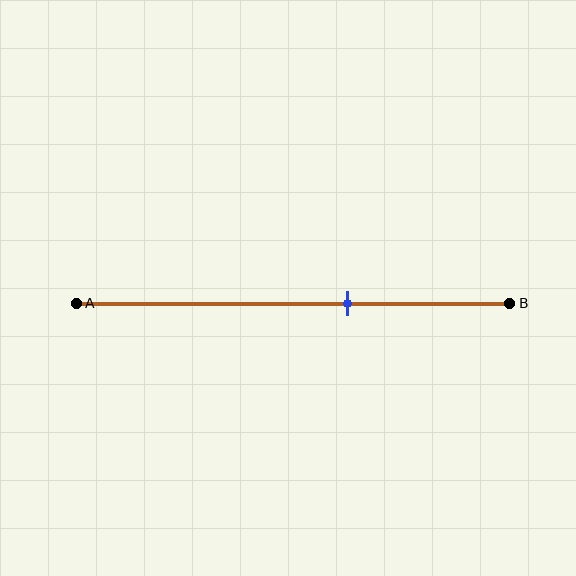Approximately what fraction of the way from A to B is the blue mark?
The blue mark is approximately 65% of the way from A to B.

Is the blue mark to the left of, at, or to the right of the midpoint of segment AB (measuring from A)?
The blue mark is to the right of the midpoint of segment AB.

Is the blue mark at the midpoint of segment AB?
No, the mark is at about 65% from A, not at the 50% midpoint.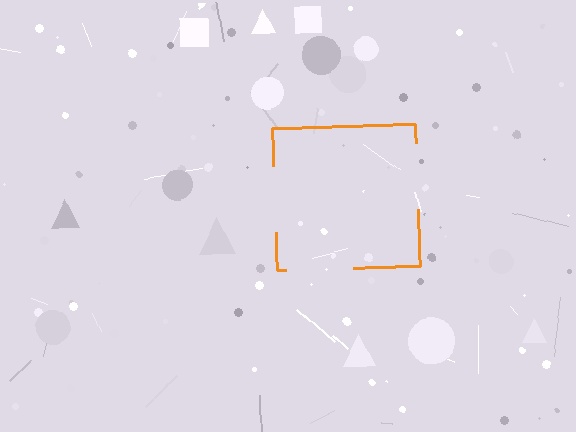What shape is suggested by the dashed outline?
The dashed outline suggests a square.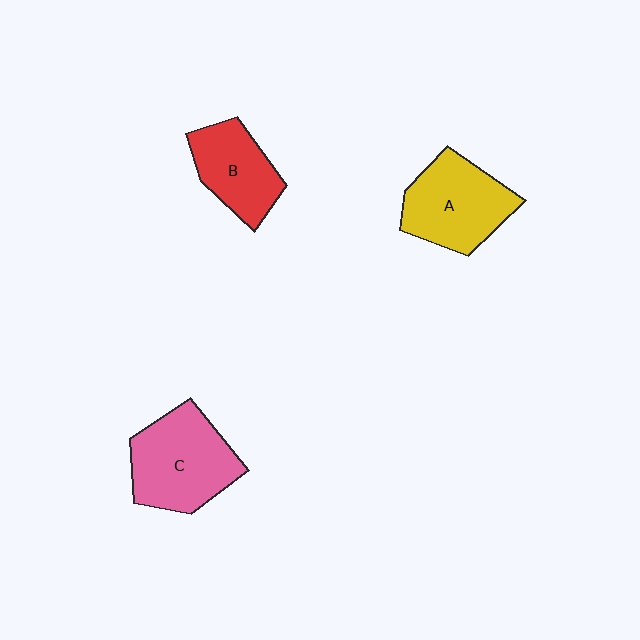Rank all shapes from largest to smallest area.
From largest to smallest: C (pink), A (yellow), B (red).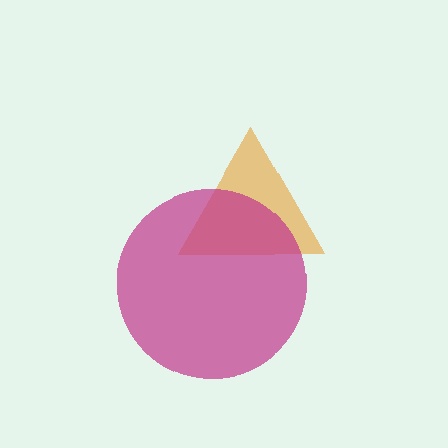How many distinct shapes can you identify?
There are 2 distinct shapes: an orange triangle, a magenta circle.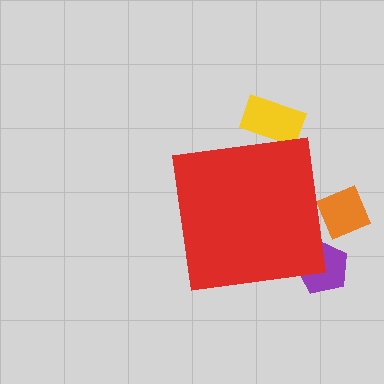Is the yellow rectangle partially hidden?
Yes, the yellow rectangle is partially hidden behind the red square.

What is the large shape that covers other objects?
A red square.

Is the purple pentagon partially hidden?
Yes, the purple pentagon is partially hidden behind the red square.